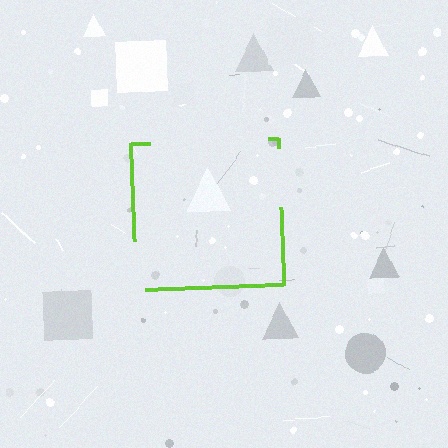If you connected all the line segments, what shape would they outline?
They would outline a square.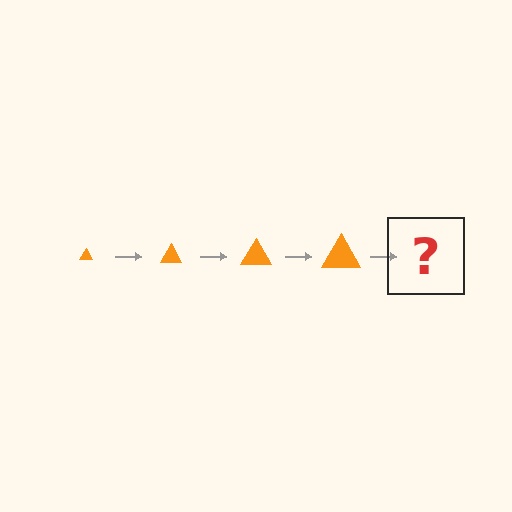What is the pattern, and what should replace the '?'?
The pattern is that the triangle gets progressively larger each step. The '?' should be an orange triangle, larger than the previous one.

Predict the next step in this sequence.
The next step is an orange triangle, larger than the previous one.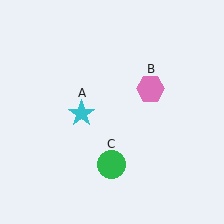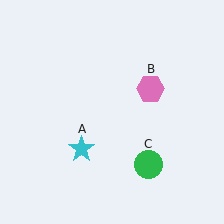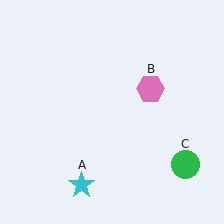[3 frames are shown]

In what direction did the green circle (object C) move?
The green circle (object C) moved right.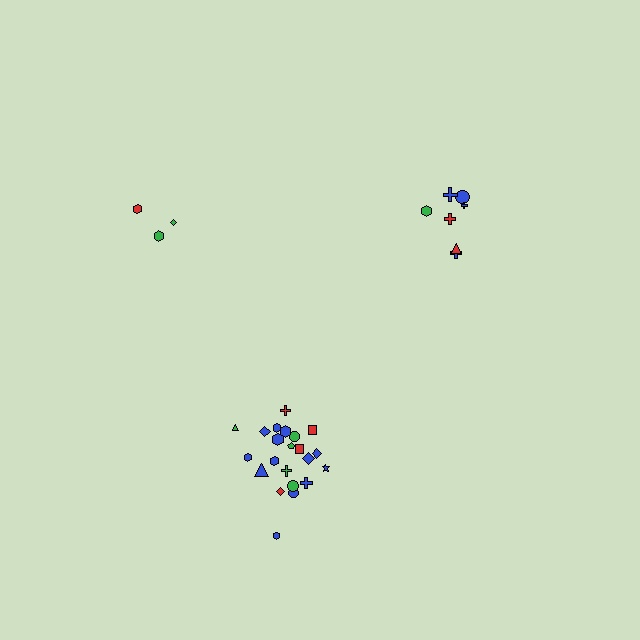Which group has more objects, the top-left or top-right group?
The top-right group.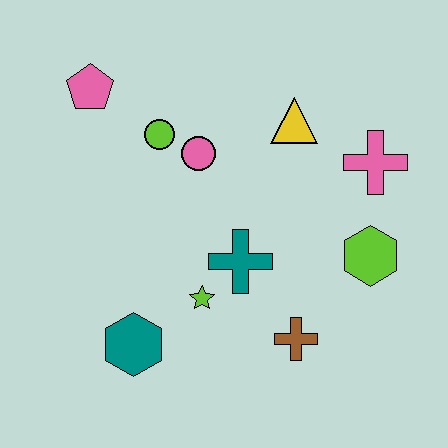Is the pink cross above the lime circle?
No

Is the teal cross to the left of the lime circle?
No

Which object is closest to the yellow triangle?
The pink cross is closest to the yellow triangle.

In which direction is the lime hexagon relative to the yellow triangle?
The lime hexagon is below the yellow triangle.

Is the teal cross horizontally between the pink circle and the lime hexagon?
Yes